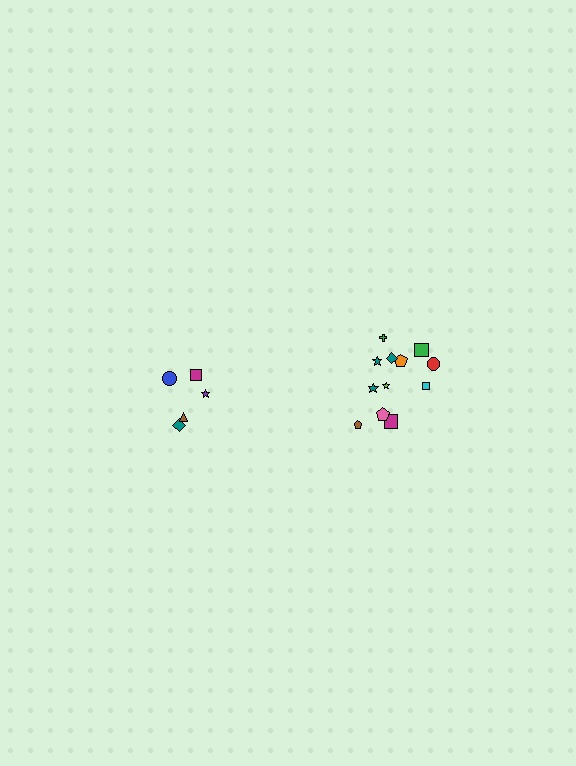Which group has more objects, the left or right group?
The right group.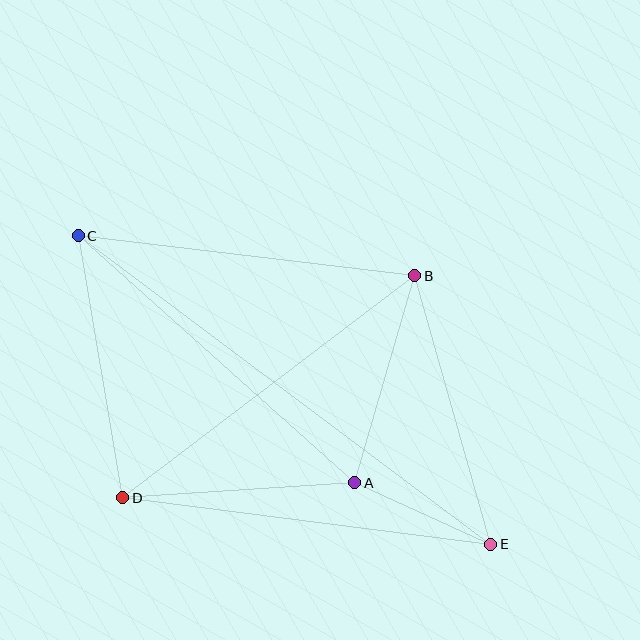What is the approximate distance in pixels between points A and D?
The distance between A and D is approximately 232 pixels.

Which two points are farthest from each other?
Points C and E are farthest from each other.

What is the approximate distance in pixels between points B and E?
The distance between B and E is approximately 279 pixels.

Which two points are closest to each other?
Points A and E are closest to each other.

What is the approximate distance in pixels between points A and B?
The distance between A and B is approximately 216 pixels.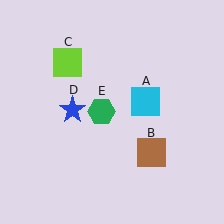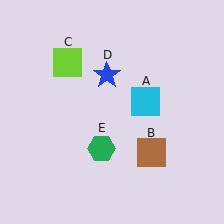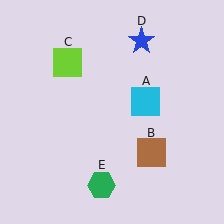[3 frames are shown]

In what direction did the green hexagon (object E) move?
The green hexagon (object E) moved down.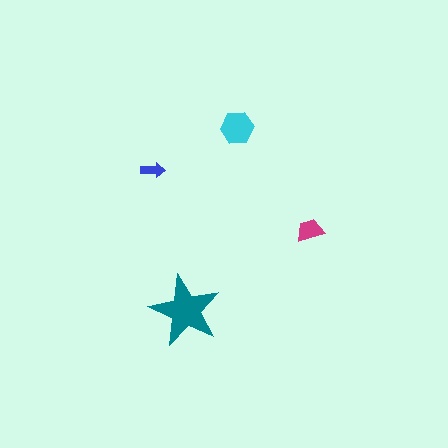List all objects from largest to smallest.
The teal star, the cyan hexagon, the magenta trapezoid, the blue arrow.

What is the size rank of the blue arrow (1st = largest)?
4th.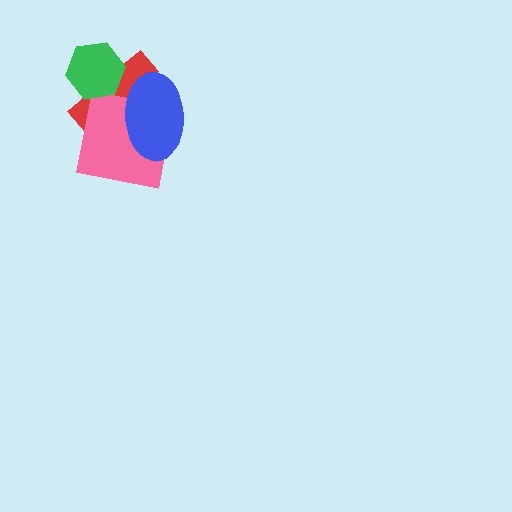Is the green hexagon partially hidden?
No, no other shape covers it.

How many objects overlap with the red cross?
3 objects overlap with the red cross.